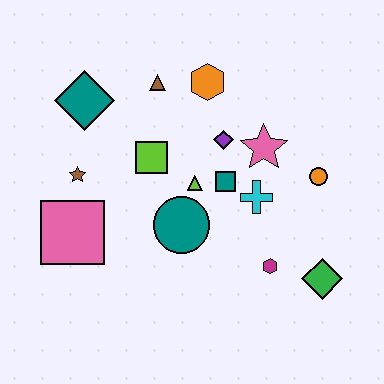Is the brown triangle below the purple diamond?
No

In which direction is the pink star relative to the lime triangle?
The pink star is to the right of the lime triangle.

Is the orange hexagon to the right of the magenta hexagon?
No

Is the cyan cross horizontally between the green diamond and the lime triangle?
Yes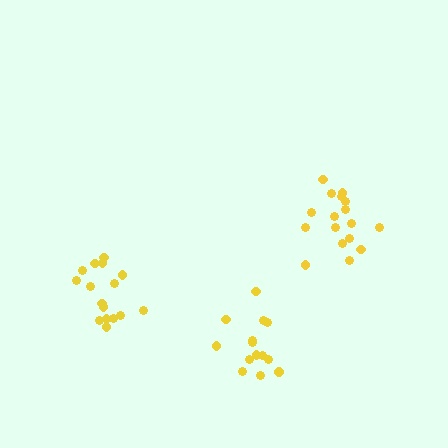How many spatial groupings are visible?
There are 3 spatial groupings.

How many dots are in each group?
Group 1: 16 dots, Group 2: 14 dots, Group 3: 17 dots (47 total).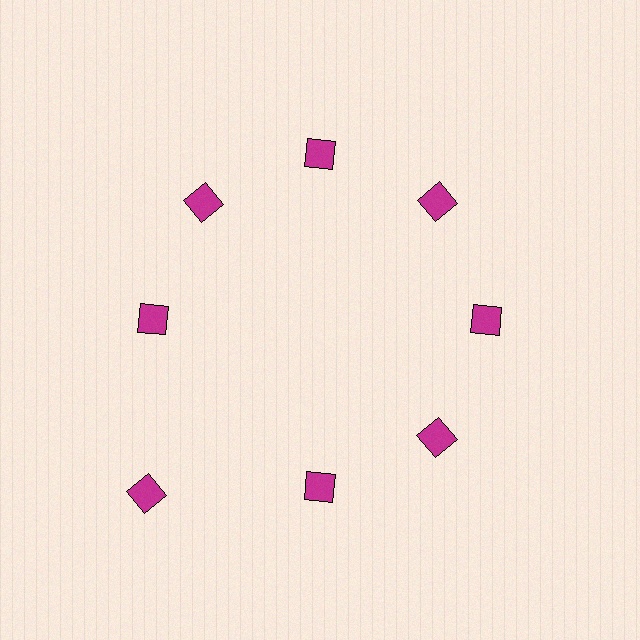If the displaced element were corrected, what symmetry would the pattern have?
It would have 8-fold rotational symmetry — the pattern would map onto itself every 45 degrees.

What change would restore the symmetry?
The symmetry would be restored by moving it inward, back onto the ring so that all 8 diamonds sit at equal angles and equal distance from the center.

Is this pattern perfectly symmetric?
No. The 8 magenta diamonds are arranged in a ring, but one element near the 8 o'clock position is pushed outward from the center, breaking the 8-fold rotational symmetry.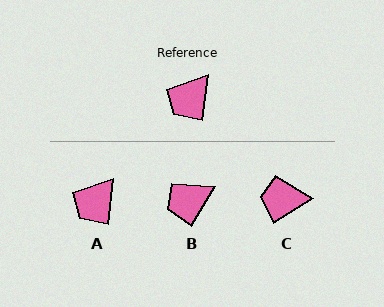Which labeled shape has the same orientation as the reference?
A.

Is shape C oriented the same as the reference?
No, it is off by about 51 degrees.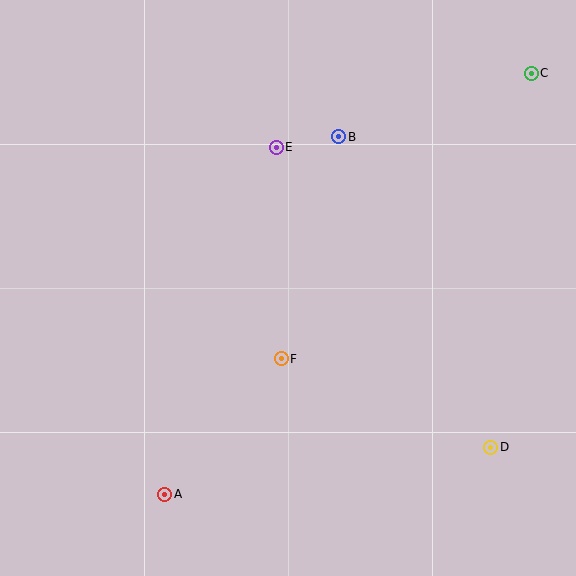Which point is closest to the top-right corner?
Point C is closest to the top-right corner.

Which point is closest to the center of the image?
Point F at (281, 359) is closest to the center.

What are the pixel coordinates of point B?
Point B is at (339, 137).